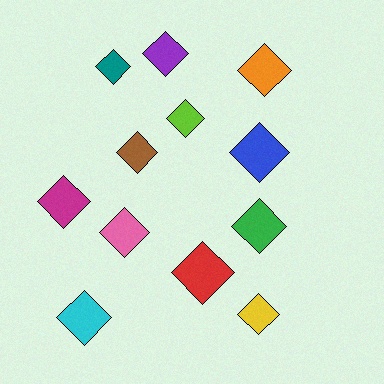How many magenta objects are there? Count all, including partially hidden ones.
There is 1 magenta object.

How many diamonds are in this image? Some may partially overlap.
There are 12 diamonds.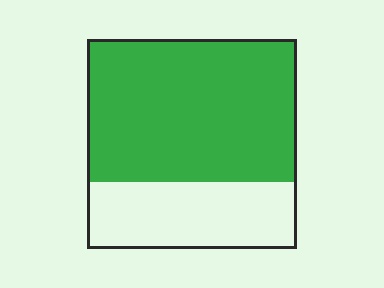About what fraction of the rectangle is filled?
About two thirds (2/3).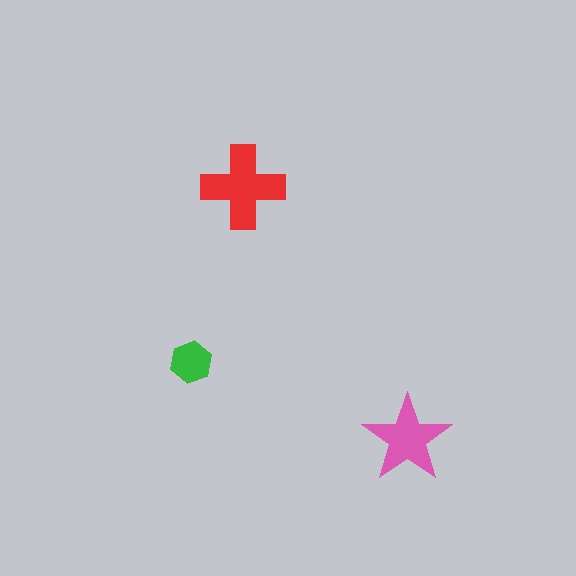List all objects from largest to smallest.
The red cross, the pink star, the green hexagon.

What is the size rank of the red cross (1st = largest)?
1st.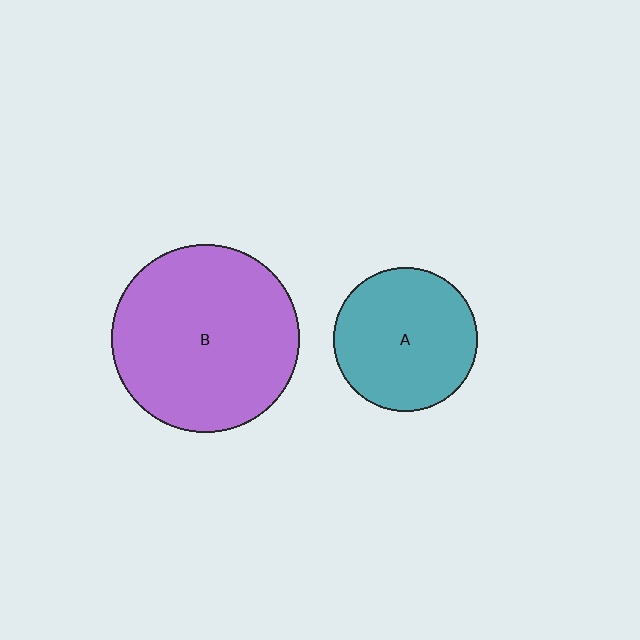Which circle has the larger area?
Circle B (purple).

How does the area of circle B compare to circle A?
Approximately 1.7 times.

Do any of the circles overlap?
No, none of the circles overlap.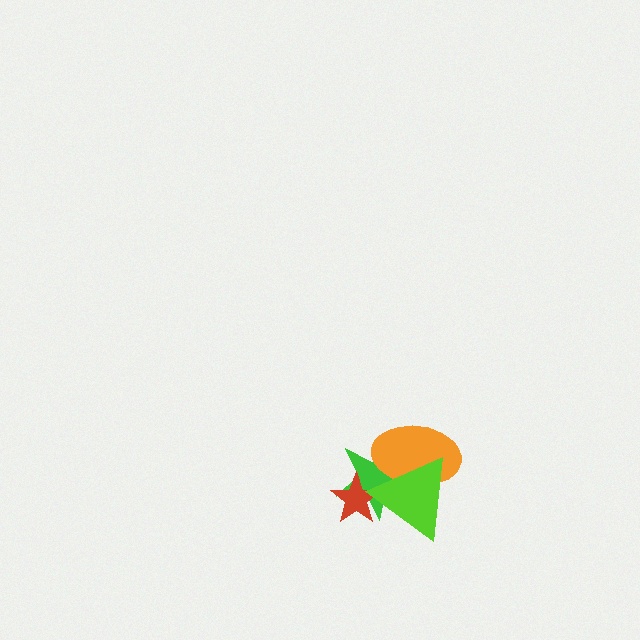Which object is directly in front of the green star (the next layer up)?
The orange ellipse is directly in front of the green star.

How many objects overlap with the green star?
3 objects overlap with the green star.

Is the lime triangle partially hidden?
No, no other shape covers it.